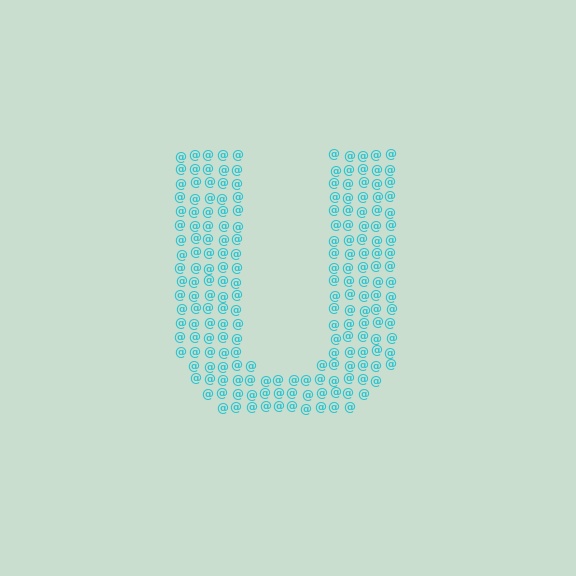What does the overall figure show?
The overall figure shows the letter U.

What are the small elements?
The small elements are at signs.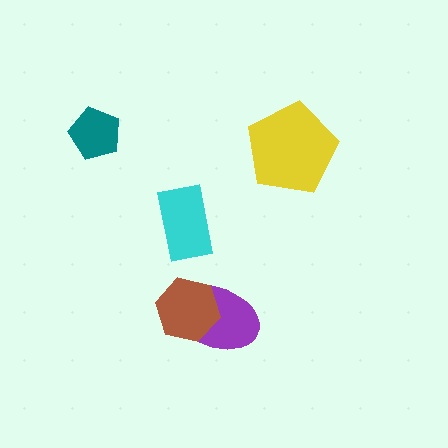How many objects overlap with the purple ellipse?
1 object overlaps with the purple ellipse.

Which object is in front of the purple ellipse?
The brown hexagon is in front of the purple ellipse.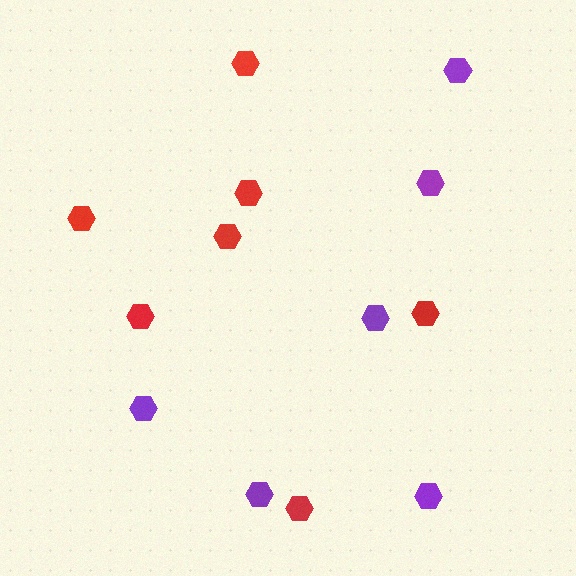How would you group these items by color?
There are 2 groups: one group of red hexagons (7) and one group of purple hexagons (6).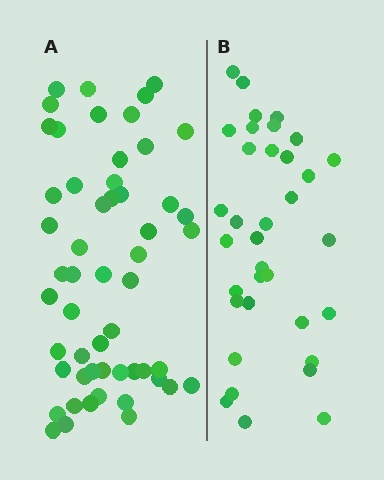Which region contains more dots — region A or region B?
Region A (the left region) has more dots.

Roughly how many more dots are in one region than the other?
Region A has approximately 20 more dots than region B.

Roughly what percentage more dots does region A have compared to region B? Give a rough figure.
About 55% more.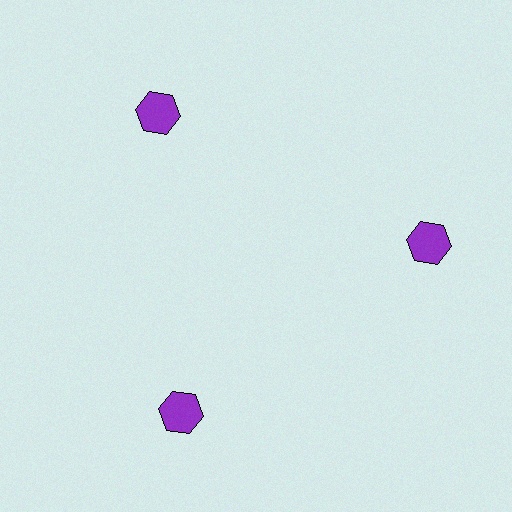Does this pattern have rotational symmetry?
Yes, this pattern has 3-fold rotational symmetry. It looks the same after rotating 120 degrees around the center.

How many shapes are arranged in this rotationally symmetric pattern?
There are 3 shapes, arranged in 3 groups of 1.